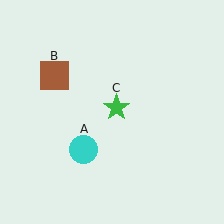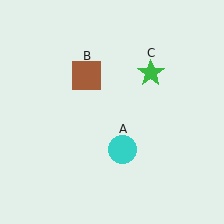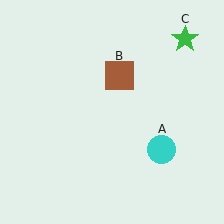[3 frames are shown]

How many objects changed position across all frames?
3 objects changed position: cyan circle (object A), brown square (object B), green star (object C).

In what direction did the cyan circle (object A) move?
The cyan circle (object A) moved right.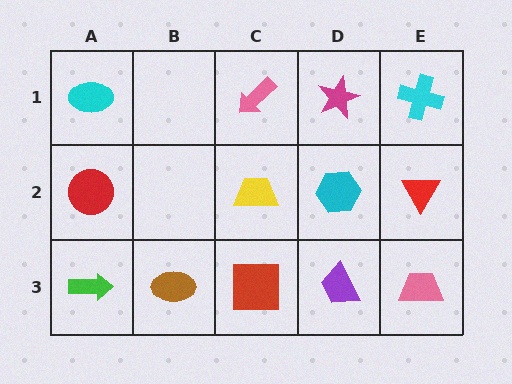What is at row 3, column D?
A purple trapezoid.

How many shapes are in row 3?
5 shapes.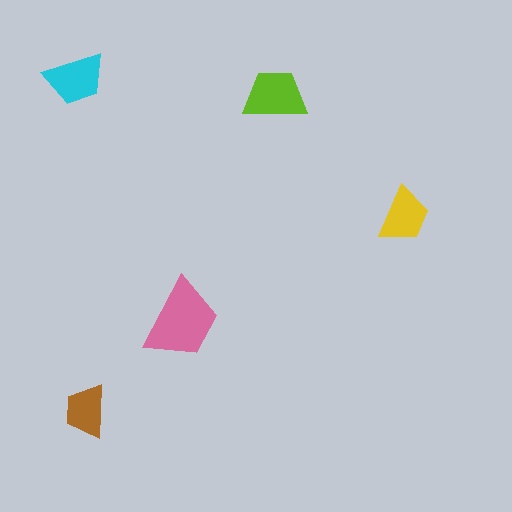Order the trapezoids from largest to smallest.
the pink one, the lime one, the cyan one, the yellow one, the brown one.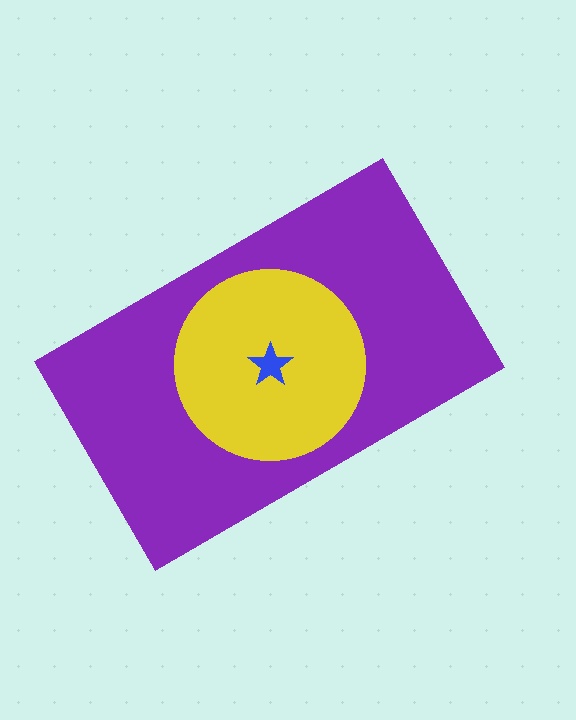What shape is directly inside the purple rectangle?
The yellow circle.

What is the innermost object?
The blue star.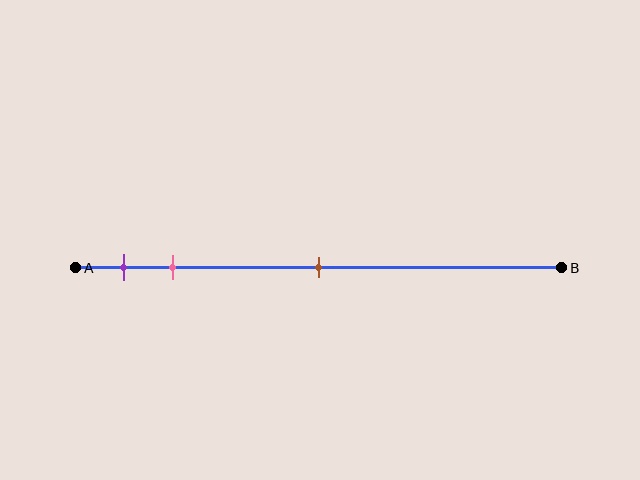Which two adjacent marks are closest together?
The purple and pink marks are the closest adjacent pair.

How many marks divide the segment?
There are 3 marks dividing the segment.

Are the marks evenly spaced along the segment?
No, the marks are not evenly spaced.